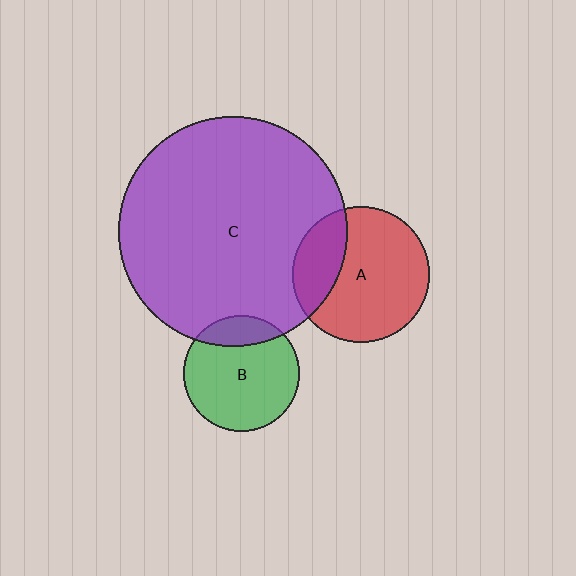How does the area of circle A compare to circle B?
Approximately 1.4 times.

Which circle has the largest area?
Circle C (purple).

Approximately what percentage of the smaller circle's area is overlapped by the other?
Approximately 25%.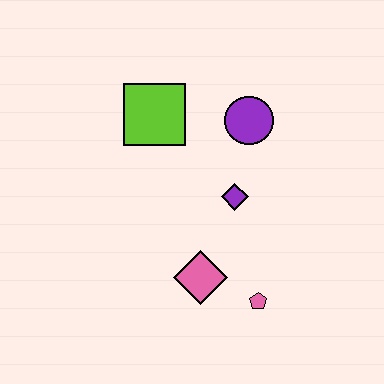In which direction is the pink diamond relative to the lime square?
The pink diamond is below the lime square.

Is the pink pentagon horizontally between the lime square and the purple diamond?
No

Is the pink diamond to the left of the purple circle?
Yes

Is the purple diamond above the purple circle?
No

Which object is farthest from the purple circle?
The pink pentagon is farthest from the purple circle.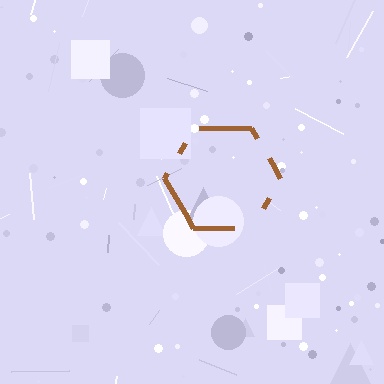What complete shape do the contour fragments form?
The contour fragments form a hexagon.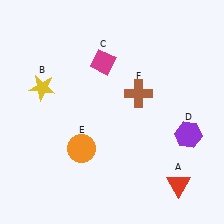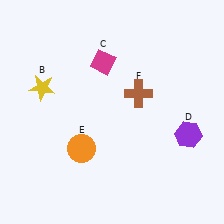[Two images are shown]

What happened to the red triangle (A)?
The red triangle (A) was removed in Image 2. It was in the bottom-right area of Image 1.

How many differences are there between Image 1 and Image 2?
There is 1 difference between the two images.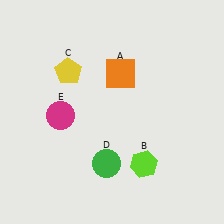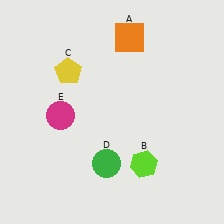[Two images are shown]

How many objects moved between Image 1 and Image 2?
1 object moved between the two images.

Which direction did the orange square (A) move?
The orange square (A) moved up.